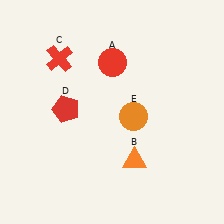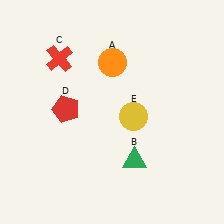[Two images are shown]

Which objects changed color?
A changed from red to orange. B changed from orange to green. E changed from orange to yellow.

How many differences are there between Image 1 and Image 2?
There are 3 differences between the two images.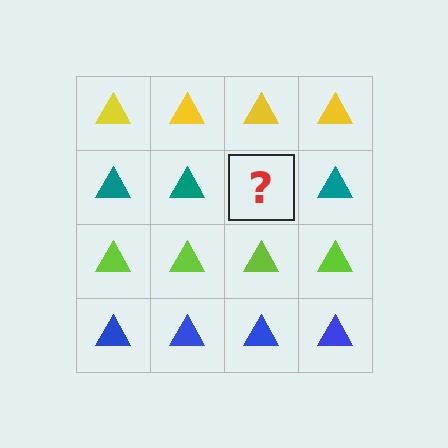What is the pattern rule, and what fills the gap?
The rule is that each row has a consistent color. The gap should be filled with a teal triangle.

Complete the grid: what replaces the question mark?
The question mark should be replaced with a teal triangle.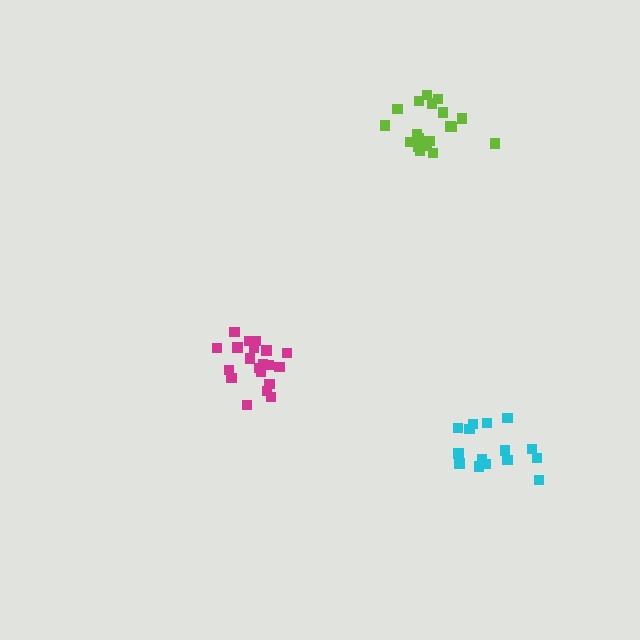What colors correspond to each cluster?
The clusters are colored: magenta, lime, cyan.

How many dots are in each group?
Group 1: 20 dots, Group 2: 20 dots, Group 3: 15 dots (55 total).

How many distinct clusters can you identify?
There are 3 distinct clusters.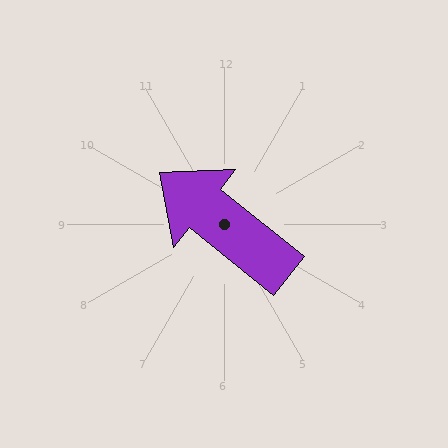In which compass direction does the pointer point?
Northwest.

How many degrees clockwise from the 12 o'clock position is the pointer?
Approximately 309 degrees.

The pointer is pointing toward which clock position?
Roughly 10 o'clock.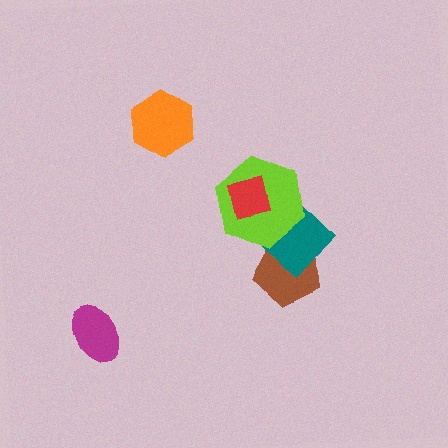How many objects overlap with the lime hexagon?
2 objects overlap with the lime hexagon.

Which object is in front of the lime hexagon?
The red square is in front of the lime hexagon.